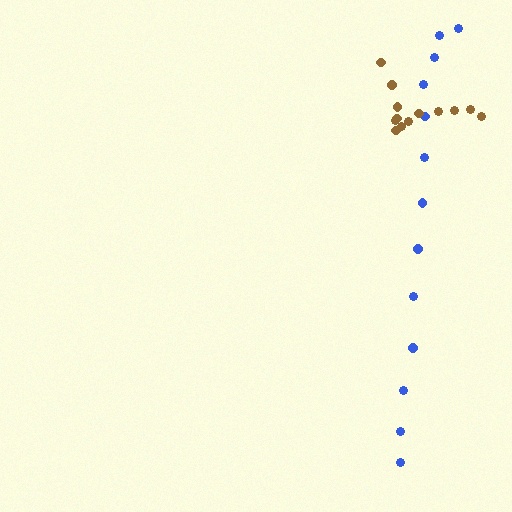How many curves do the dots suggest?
There are 2 distinct paths.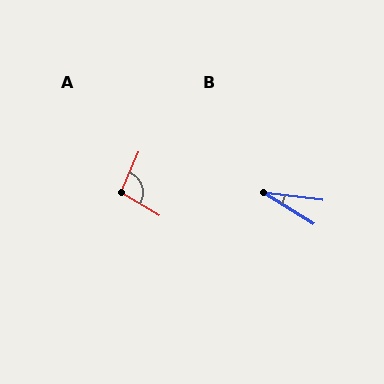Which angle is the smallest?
B, at approximately 25 degrees.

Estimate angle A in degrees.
Approximately 98 degrees.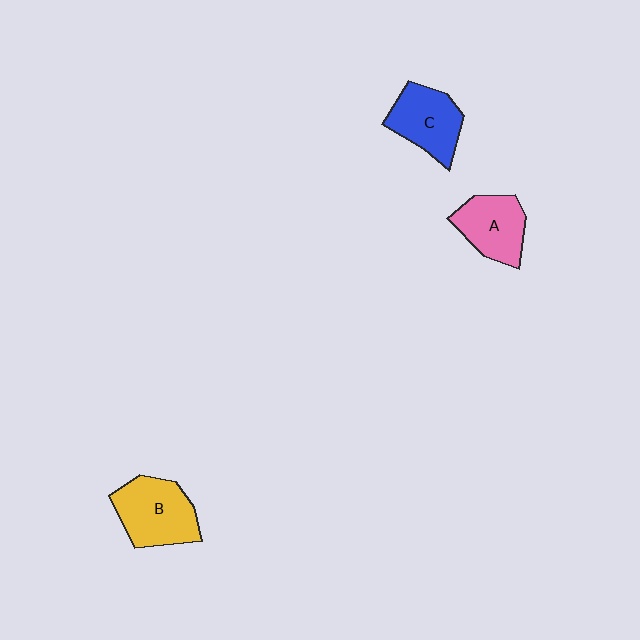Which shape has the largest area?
Shape B (yellow).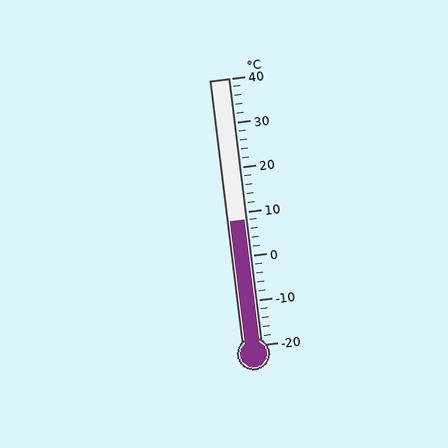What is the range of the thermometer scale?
The thermometer scale ranges from -20°C to 40°C.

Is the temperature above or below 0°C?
The temperature is above 0°C.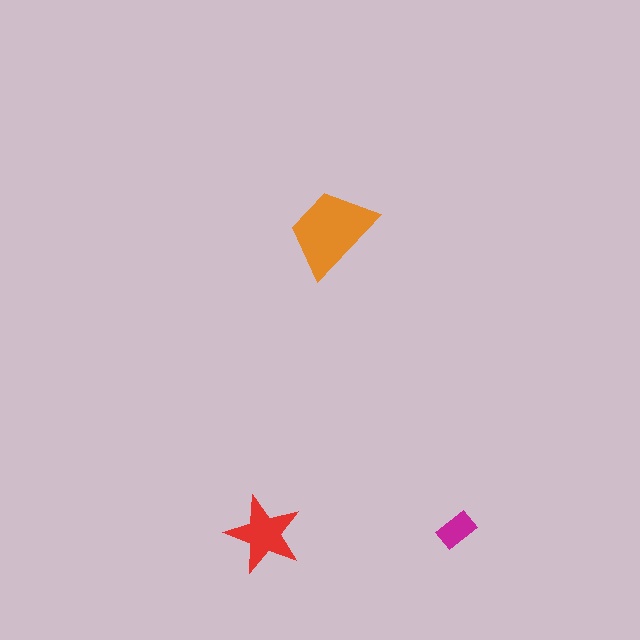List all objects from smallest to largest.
The magenta rectangle, the red star, the orange trapezoid.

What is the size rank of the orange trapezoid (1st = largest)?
1st.